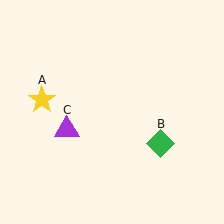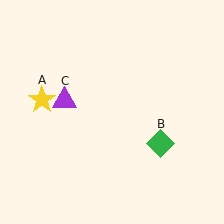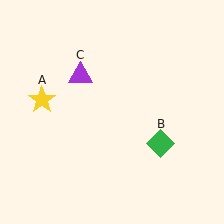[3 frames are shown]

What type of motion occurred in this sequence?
The purple triangle (object C) rotated clockwise around the center of the scene.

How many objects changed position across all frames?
1 object changed position: purple triangle (object C).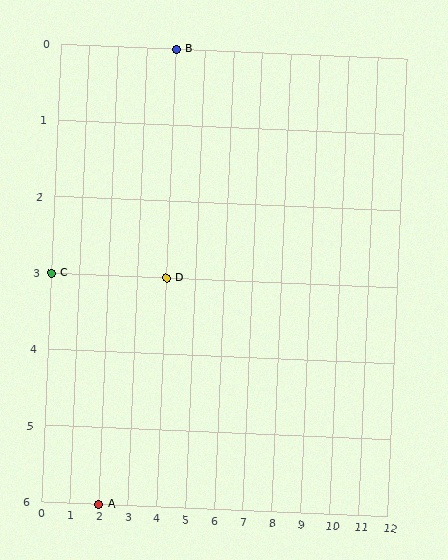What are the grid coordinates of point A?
Point A is at grid coordinates (2, 6).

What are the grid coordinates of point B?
Point B is at grid coordinates (4, 0).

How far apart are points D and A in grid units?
Points D and A are 2 columns and 3 rows apart (about 3.6 grid units diagonally).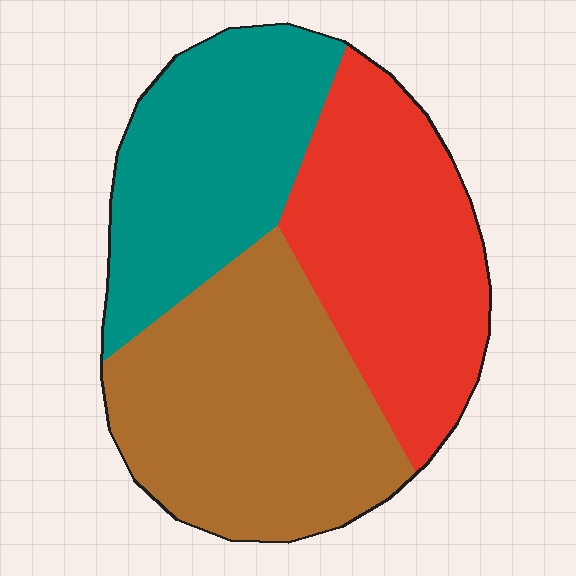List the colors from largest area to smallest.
From largest to smallest: brown, red, teal.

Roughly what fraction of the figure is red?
Red covers roughly 35% of the figure.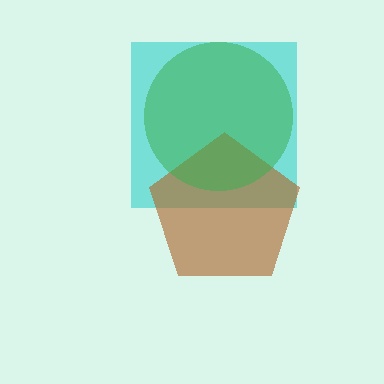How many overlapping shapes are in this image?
There are 3 overlapping shapes in the image.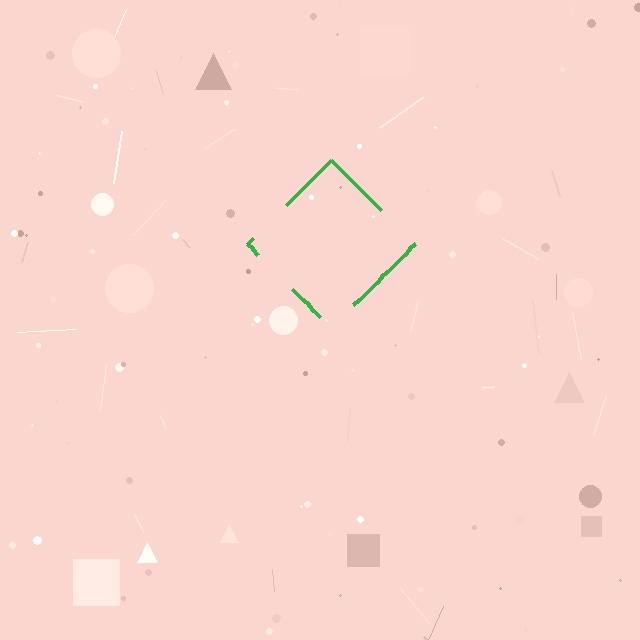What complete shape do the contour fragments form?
The contour fragments form a diamond.